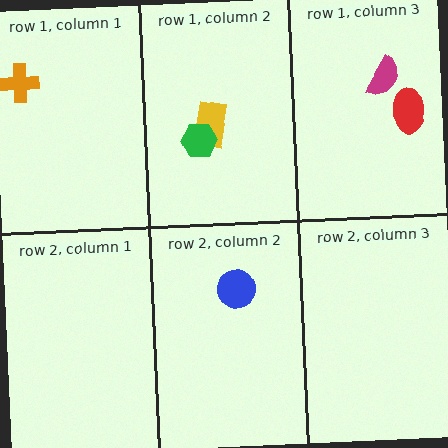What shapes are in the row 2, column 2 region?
The blue circle.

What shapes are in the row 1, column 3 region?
The red ellipse, the magenta semicircle.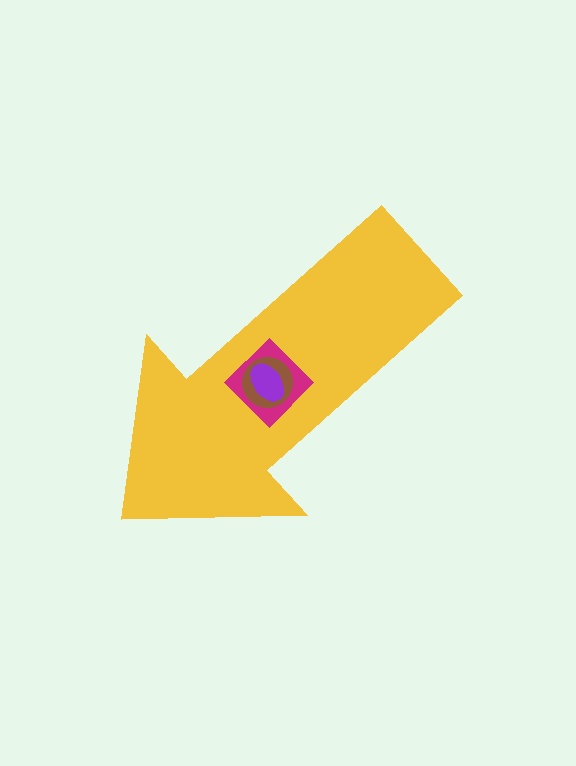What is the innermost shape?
The purple ellipse.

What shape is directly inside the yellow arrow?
The magenta diamond.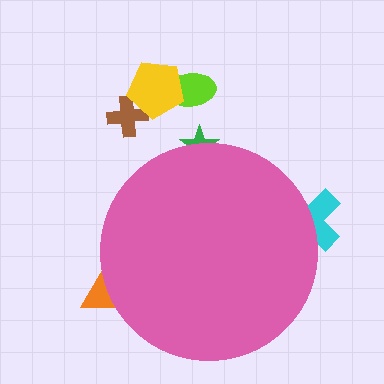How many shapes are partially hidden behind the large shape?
3 shapes are partially hidden.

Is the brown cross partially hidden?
No, the brown cross is fully visible.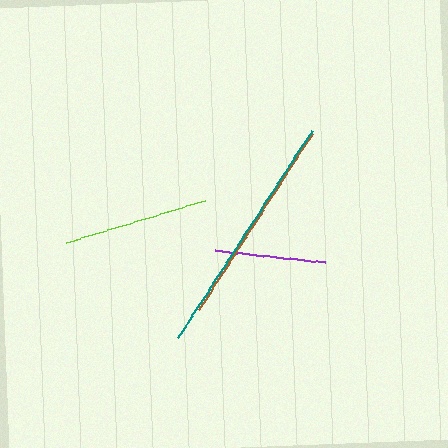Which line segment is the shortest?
The purple line is the shortest at approximately 111 pixels.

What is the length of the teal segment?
The teal segment is approximately 246 pixels long.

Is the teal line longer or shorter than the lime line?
The teal line is longer than the lime line.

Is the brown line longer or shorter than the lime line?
The brown line is longer than the lime line.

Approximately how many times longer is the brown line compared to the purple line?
The brown line is approximately 1.9 times the length of the purple line.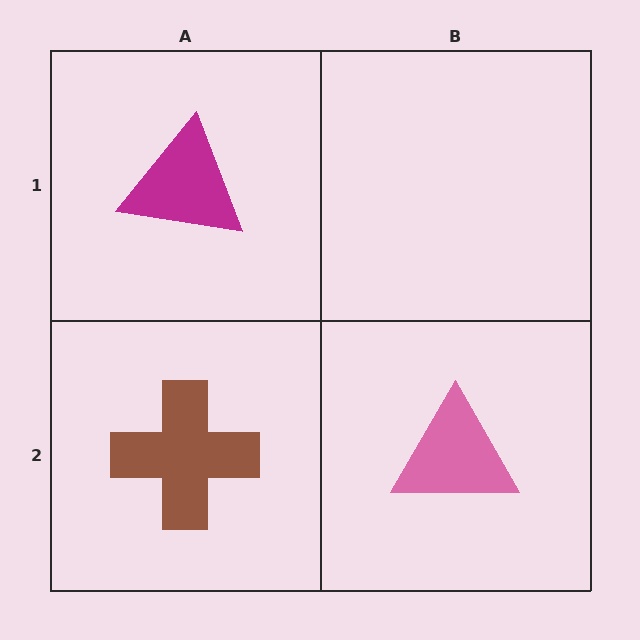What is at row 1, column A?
A magenta triangle.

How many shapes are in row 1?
1 shape.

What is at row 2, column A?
A brown cross.